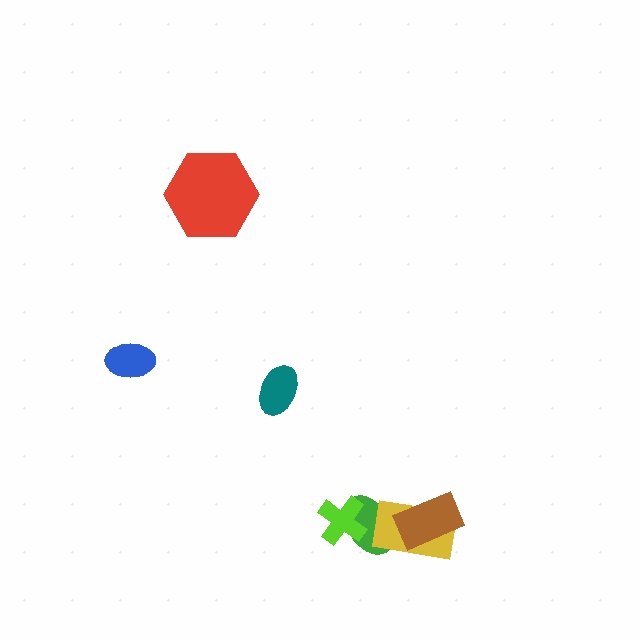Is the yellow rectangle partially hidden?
Yes, it is partially covered by another shape.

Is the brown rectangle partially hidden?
No, no other shape covers it.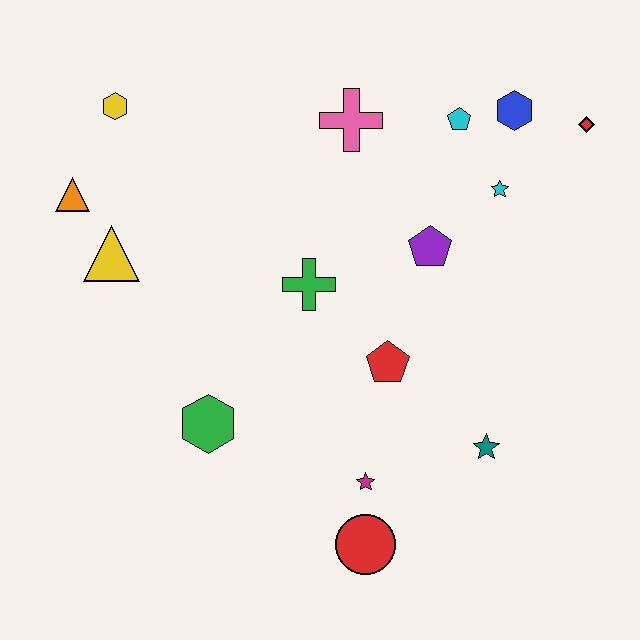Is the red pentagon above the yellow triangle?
No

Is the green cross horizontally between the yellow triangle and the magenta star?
Yes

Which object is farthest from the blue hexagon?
The red circle is farthest from the blue hexagon.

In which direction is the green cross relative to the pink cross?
The green cross is below the pink cross.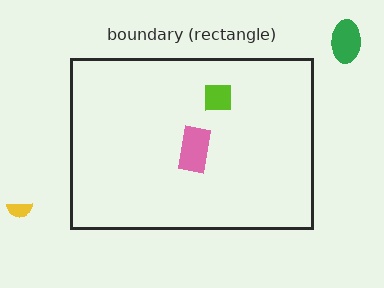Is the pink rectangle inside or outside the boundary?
Inside.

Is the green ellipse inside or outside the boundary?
Outside.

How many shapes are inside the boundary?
2 inside, 2 outside.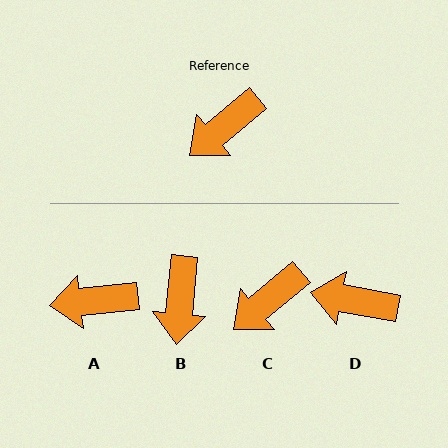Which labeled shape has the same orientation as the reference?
C.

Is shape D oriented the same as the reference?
No, it is off by about 51 degrees.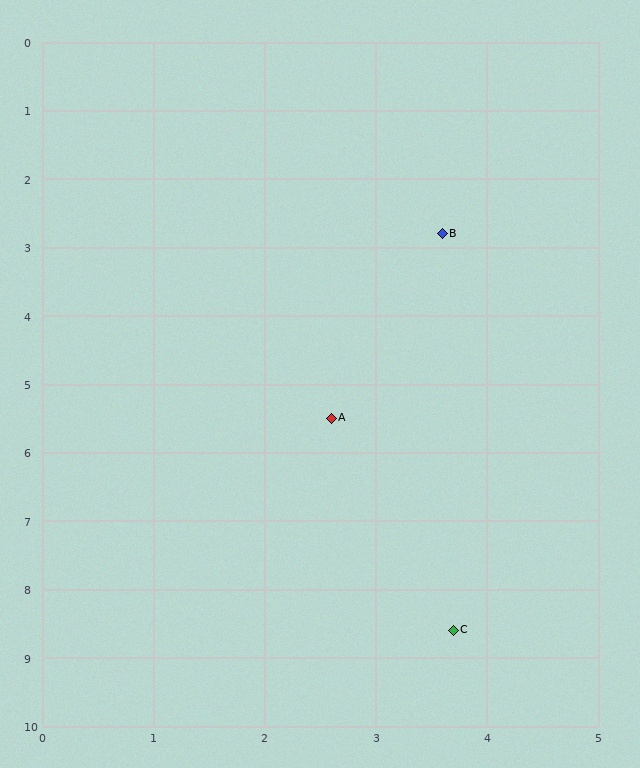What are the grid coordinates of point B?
Point B is at approximately (3.6, 2.8).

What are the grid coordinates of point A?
Point A is at approximately (2.6, 5.5).